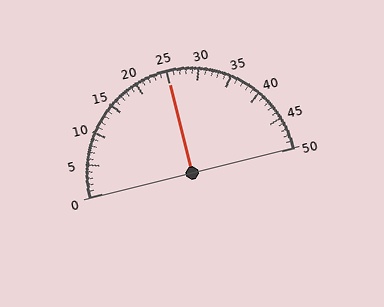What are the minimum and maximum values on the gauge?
The gauge ranges from 0 to 50.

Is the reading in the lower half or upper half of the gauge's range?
The reading is in the upper half of the range (0 to 50).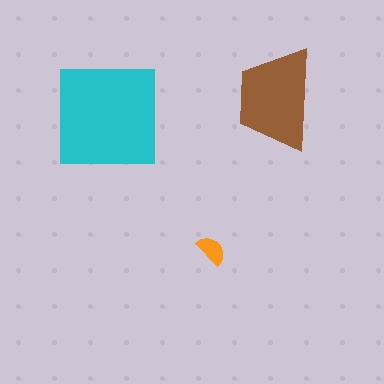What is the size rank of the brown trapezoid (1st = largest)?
2nd.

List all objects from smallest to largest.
The orange semicircle, the brown trapezoid, the cyan square.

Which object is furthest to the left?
The cyan square is leftmost.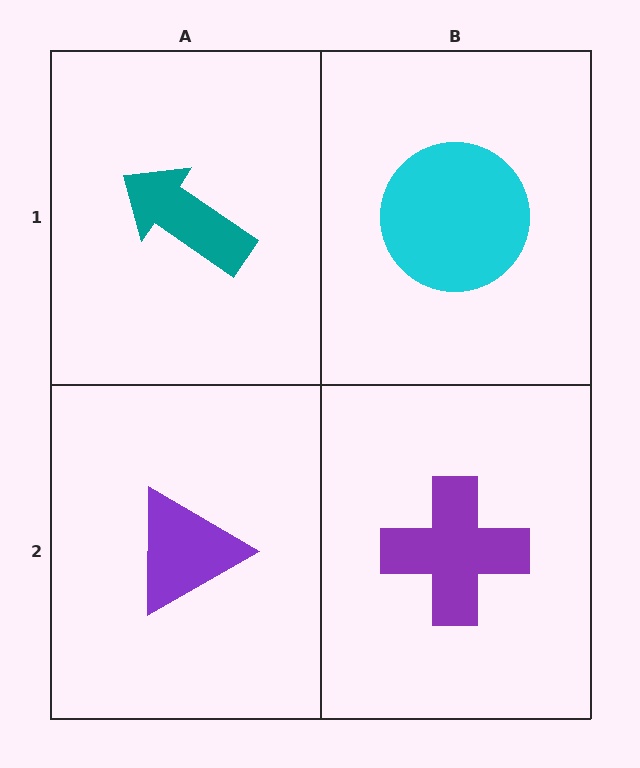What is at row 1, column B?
A cyan circle.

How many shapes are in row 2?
2 shapes.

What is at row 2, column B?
A purple cross.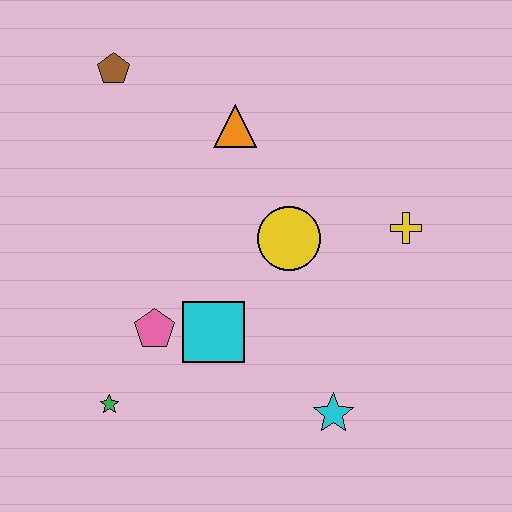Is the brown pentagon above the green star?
Yes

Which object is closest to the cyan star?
The cyan square is closest to the cyan star.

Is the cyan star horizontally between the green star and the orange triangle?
No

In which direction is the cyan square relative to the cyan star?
The cyan square is to the left of the cyan star.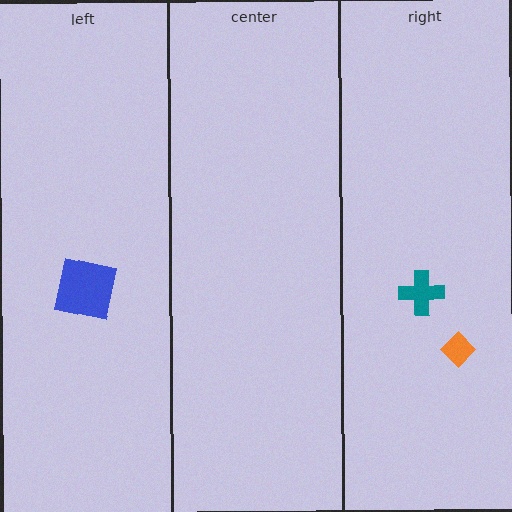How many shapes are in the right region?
2.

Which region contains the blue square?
The left region.